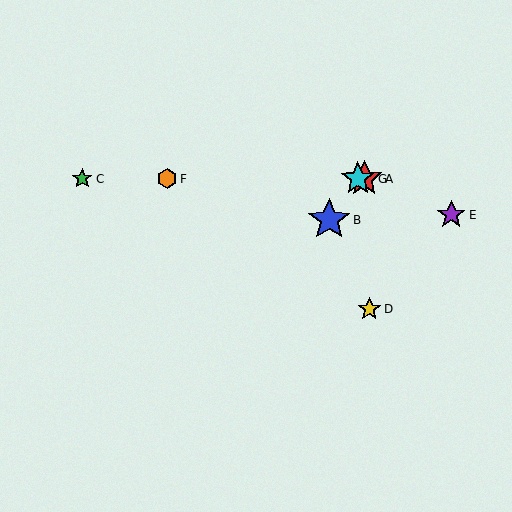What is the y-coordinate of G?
Object G is at y≈179.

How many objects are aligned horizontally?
4 objects (A, C, F, G) are aligned horizontally.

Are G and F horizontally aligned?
Yes, both are at y≈179.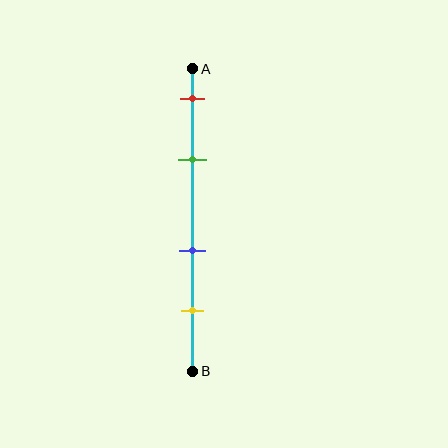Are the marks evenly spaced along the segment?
No, the marks are not evenly spaced.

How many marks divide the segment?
There are 4 marks dividing the segment.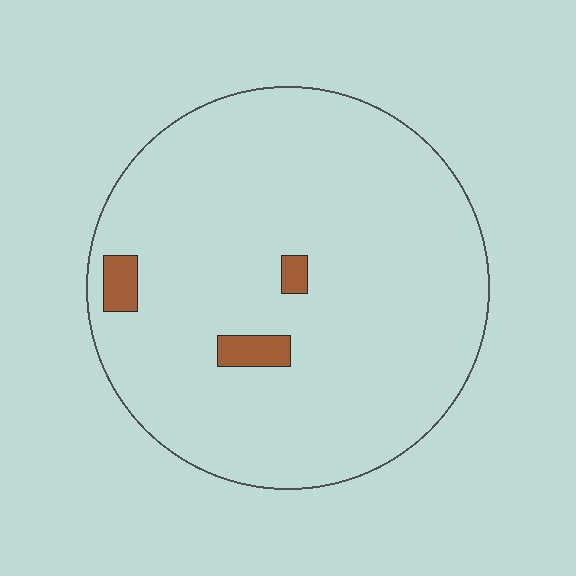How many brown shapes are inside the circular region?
3.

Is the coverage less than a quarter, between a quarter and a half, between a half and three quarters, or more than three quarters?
Less than a quarter.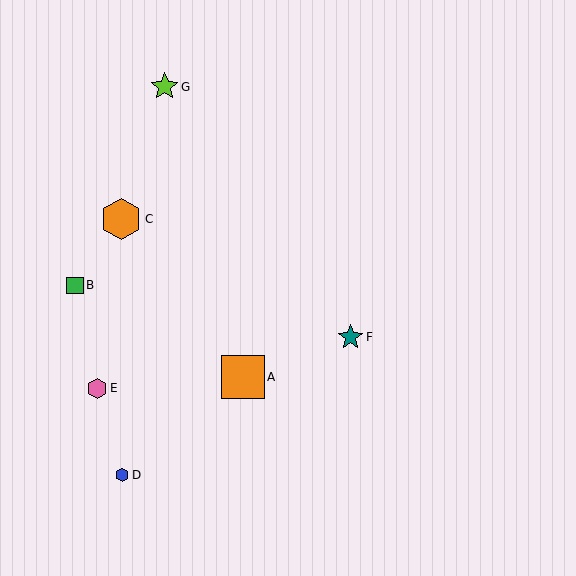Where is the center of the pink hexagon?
The center of the pink hexagon is at (97, 388).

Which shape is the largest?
The orange square (labeled A) is the largest.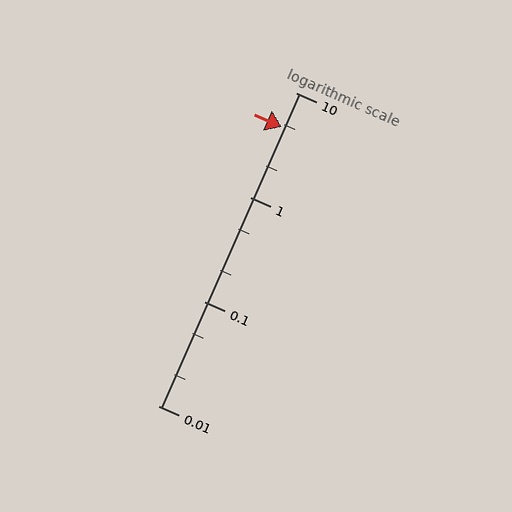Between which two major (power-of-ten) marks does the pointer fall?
The pointer is between 1 and 10.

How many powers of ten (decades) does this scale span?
The scale spans 3 decades, from 0.01 to 10.